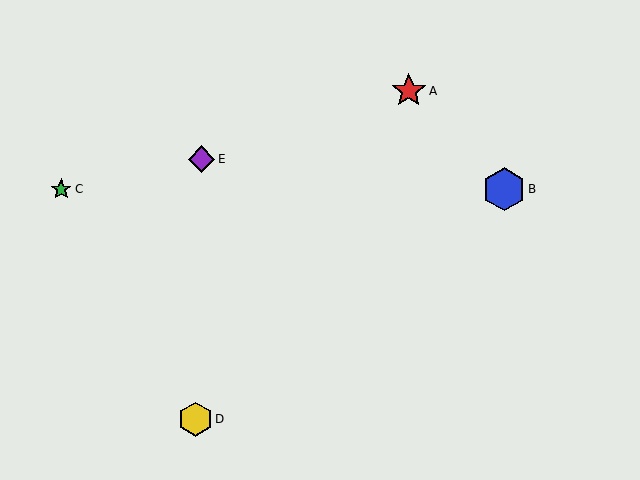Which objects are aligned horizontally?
Objects B, C are aligned horizontally.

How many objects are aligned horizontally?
2 objects (B, C) are aligned horizontally.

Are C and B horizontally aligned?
Yes, both are at y≈189.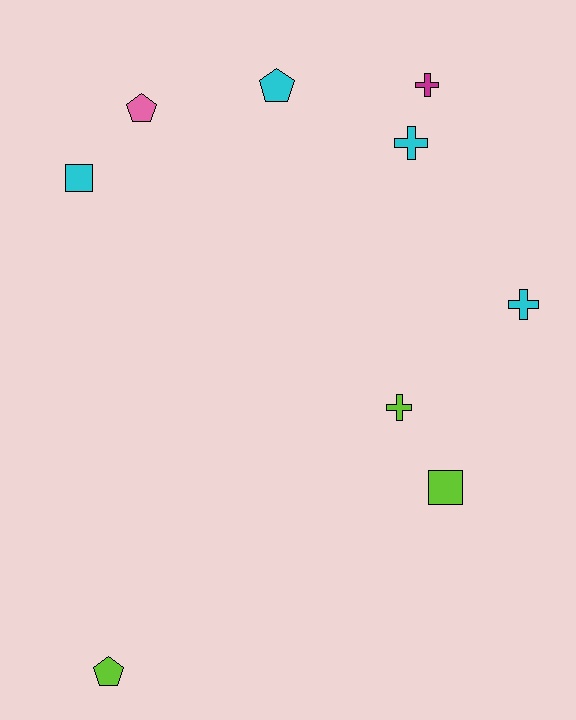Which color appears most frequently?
Cyan, with 4 objects.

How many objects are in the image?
There are 9 objects.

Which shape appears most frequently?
Cross, with 4 objects.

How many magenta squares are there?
There are no magenta squares.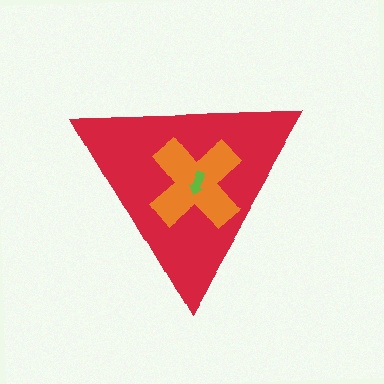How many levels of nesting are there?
3.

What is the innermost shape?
The lime arrow.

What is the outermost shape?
The red triangle.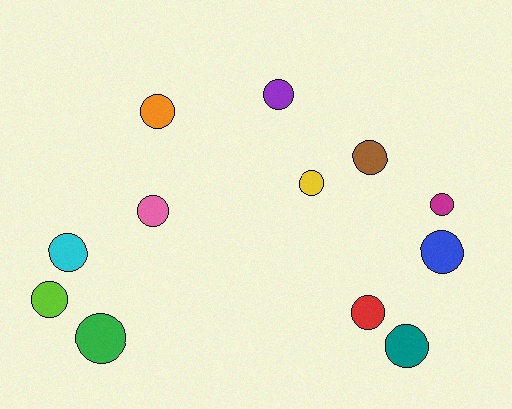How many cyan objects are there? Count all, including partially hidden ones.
There is 1 cyan object.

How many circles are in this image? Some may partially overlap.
There are 12 circles.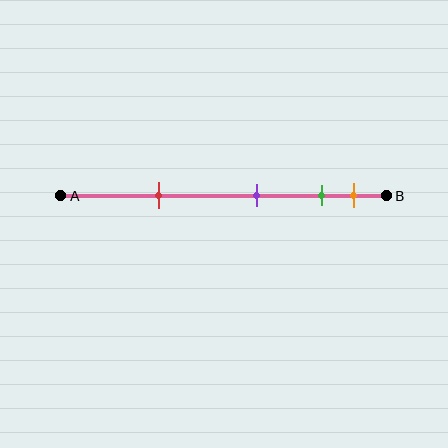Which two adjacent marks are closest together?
The green and orange marks are the closest adjacent pair.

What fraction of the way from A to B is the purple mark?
The purple mark is approximately 60% (0.6) of the way from A to B.